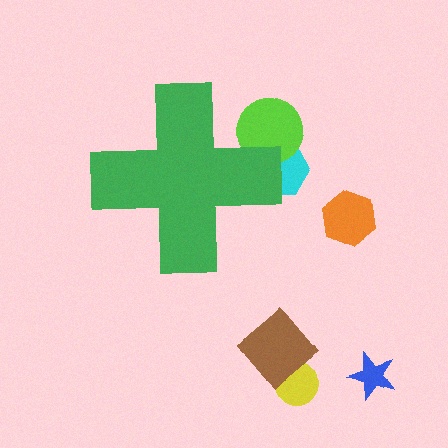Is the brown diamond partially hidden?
No, the brown diamond is fully visible.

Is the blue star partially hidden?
No, the blue star is fully visible.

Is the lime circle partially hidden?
Yes, the lime circle is partially hidden behind the green cross.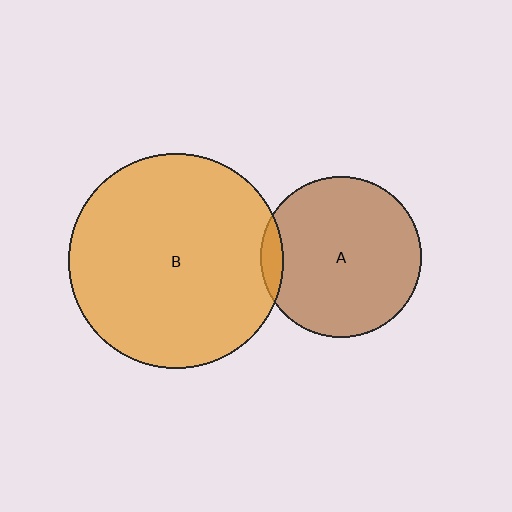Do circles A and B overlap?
Yes.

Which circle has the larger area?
Circle B (orange).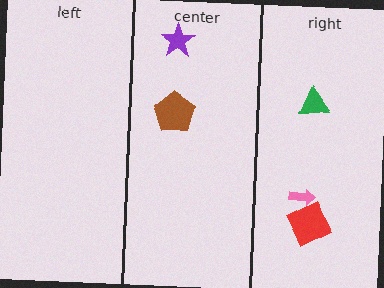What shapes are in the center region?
The purple star, the brown pentagon.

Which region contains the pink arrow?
The right region.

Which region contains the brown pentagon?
The center region.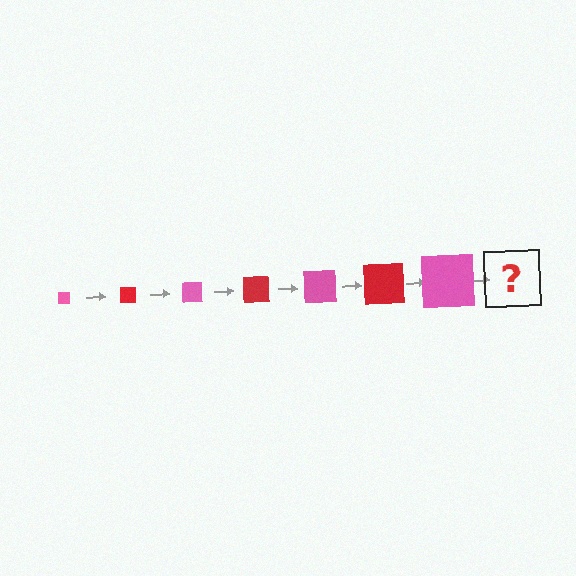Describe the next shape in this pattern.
It should be a red square, larger than the previous one.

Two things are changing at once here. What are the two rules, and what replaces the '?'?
The two rules are that the square grows larger each step and the color cycles through pink and red. The '?' should be a red square, larger than the previous one.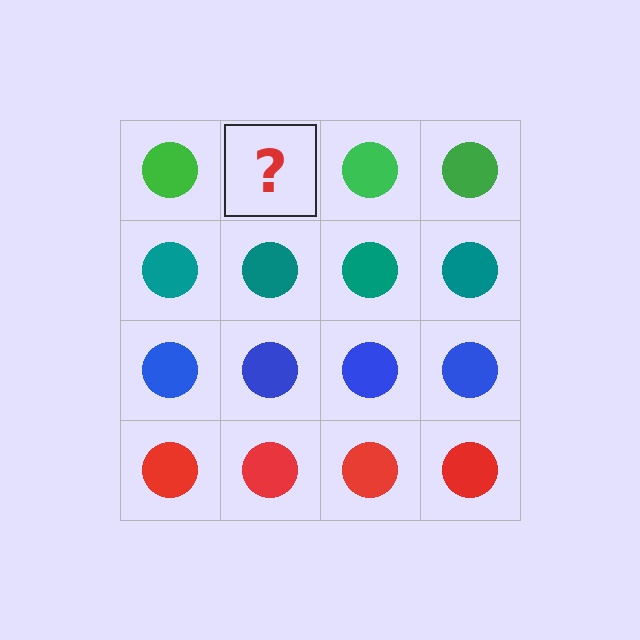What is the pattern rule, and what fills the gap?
The rule is that each row has a consistent color. The gap should be filled with a green circle.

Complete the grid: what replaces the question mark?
The question mark should be replaced with a green circle.